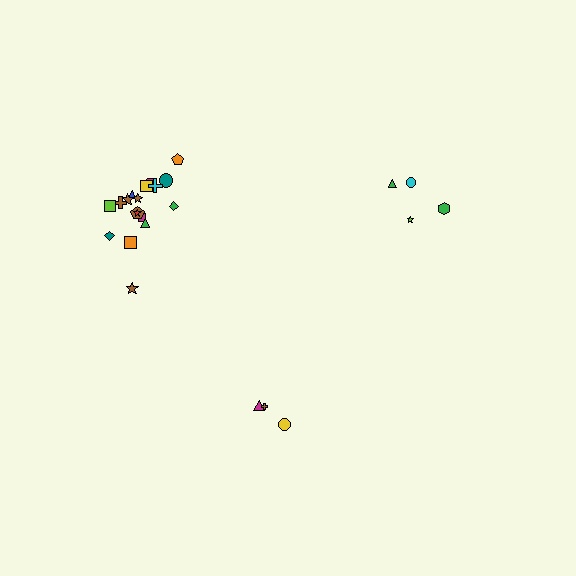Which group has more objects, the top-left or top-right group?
The top-left group.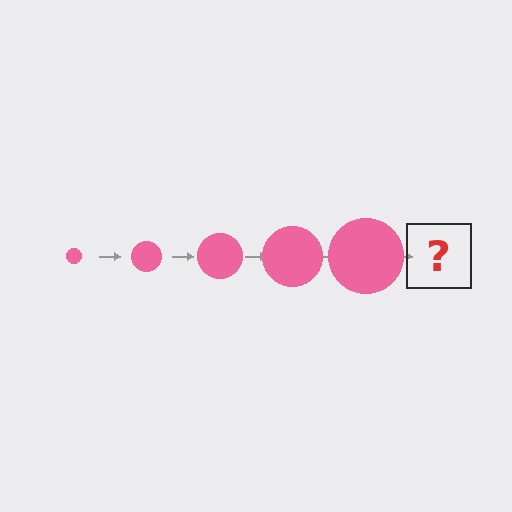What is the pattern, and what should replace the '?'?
The pattern is that the circle gets progressively larger each step. The '?' should be a pink circle, larger than the previous one.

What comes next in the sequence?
The next element should be a pink circle, larger than the previous one.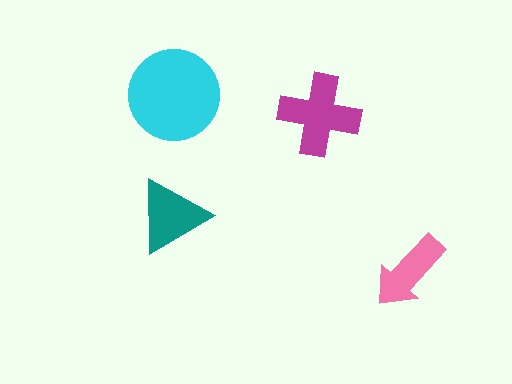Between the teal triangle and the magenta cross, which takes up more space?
The magenta cross.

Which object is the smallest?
The pink arrow.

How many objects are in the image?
There are 4 objects in the image.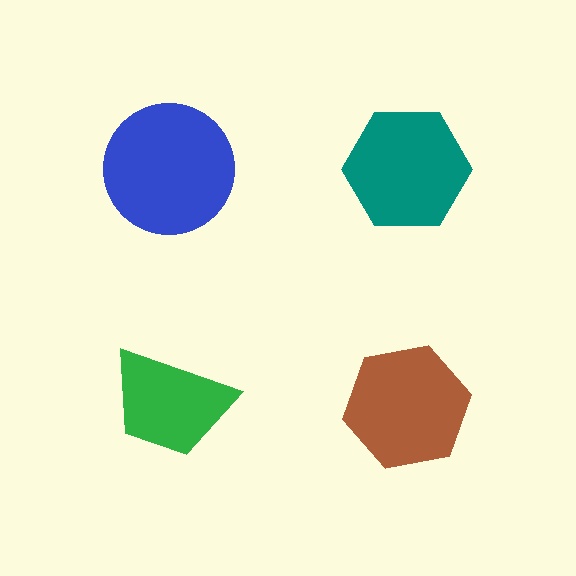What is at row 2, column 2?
A brown hexagon.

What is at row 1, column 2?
A teal hexagon.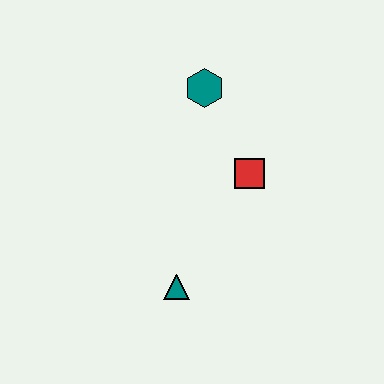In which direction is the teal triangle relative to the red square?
The teal triangle is below the red square.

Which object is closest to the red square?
The teal hexagon is closest to the red square.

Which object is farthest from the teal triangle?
The teal hexagon is farthest from the teal triangle.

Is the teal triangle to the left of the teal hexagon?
Yes